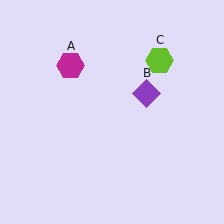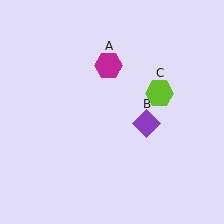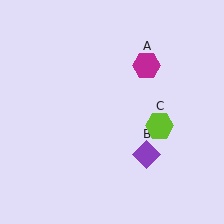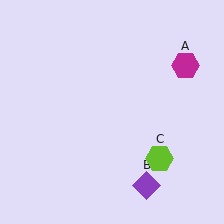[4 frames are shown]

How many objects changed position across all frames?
3 objects changed position: magenta hexagon (object A), purple diamond (object B), lime hexagon (object C).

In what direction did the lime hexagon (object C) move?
The lime hexagon (object C) moved down.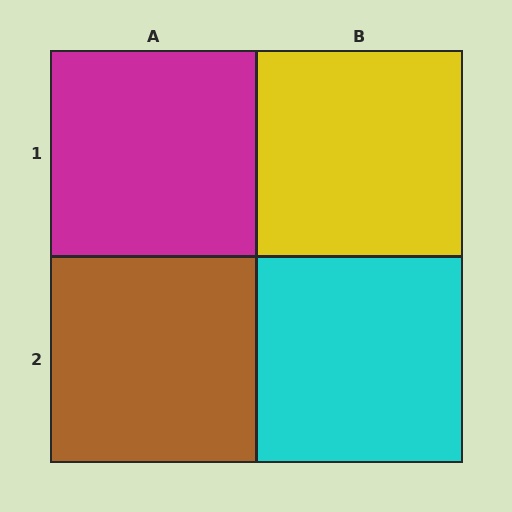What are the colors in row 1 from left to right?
Magenta, yellow.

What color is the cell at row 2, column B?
Cyan.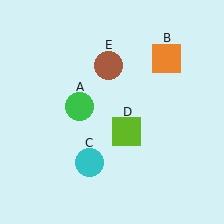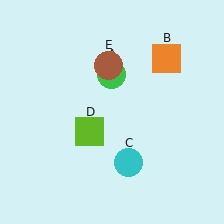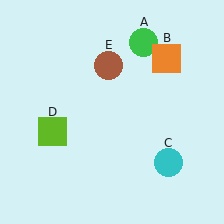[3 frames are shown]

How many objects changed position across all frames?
3 objects changed position: green circle (object A), cyan circle (object C), lime square (object D).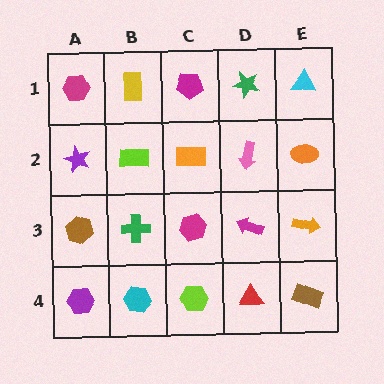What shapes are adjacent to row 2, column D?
A green star (row 1, column D), a magenta arrow (row 3, column D), an orange rectangle (row 2, column C), an orange ellipse (row 2, column E).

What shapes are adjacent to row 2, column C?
A magenta pentagon (row 1, column C), a magenta hexagon (row 3, column C), a lime rectangle (row 2, column B), a pink arrow (row 2, column D).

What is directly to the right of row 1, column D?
A cyan triangle.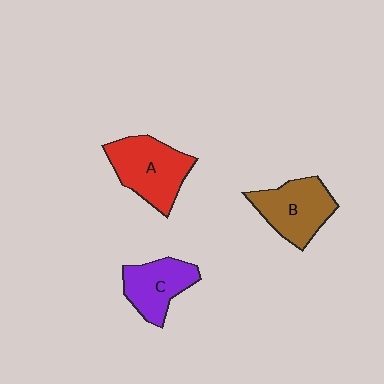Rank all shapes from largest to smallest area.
From largest to smallest: A (red), B (brown), C (purple).